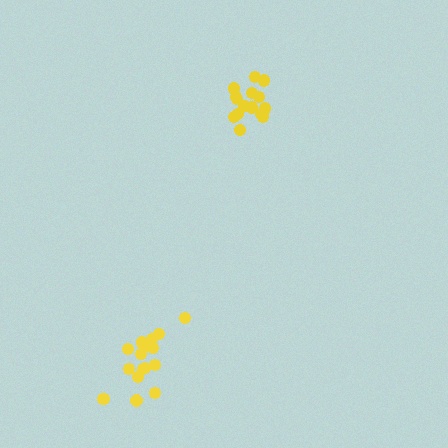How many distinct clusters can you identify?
There are 2 distinct clusters.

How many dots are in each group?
Group 1: 15 dots, Group 2: 17 dots (32 total).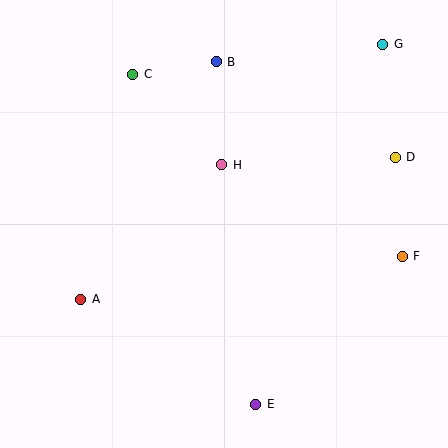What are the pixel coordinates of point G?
Point G is at (383, 44).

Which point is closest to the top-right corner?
Point G is closest to the top-right corner.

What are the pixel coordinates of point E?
Point E is at (256, 404).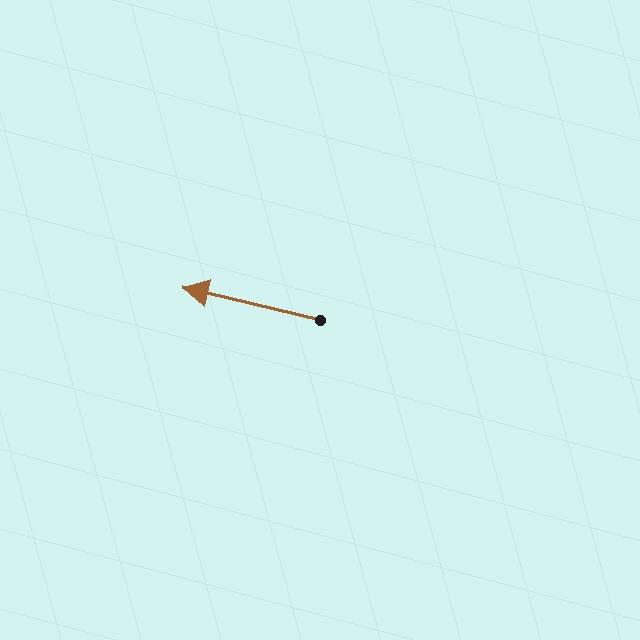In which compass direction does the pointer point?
West.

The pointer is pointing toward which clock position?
Roughly 9 o'clock.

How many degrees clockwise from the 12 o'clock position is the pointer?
Approximately 284 degrees.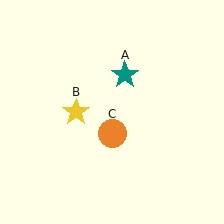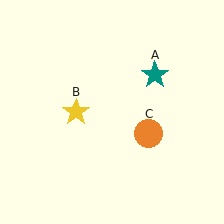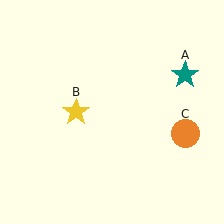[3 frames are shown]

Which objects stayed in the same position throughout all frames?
Yellow star (object B) remained stationary.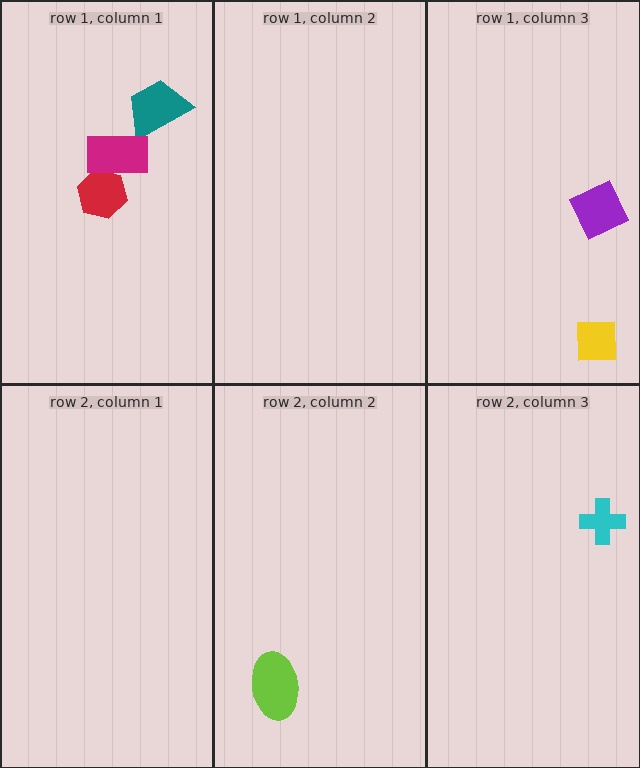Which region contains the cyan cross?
The row 2, column 3 region.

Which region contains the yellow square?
The row 1, column 3 region.